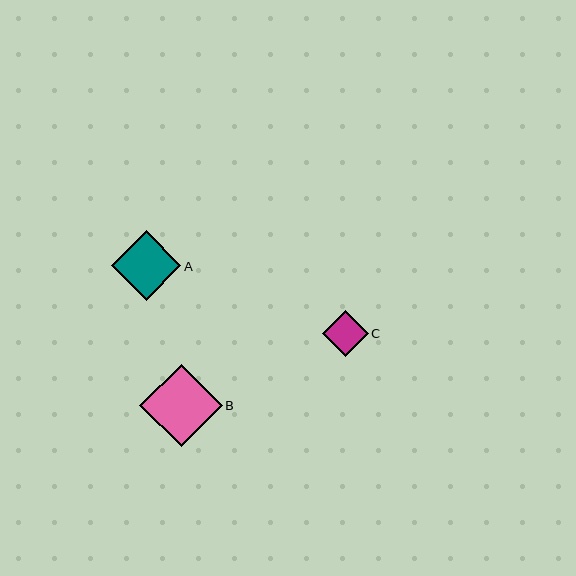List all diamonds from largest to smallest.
From largest to smallest: B, A, C.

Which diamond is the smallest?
Diamond C is the smallest with a size of approximately 46 pixels.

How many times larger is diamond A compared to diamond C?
Diamond A is approximately 1.5 times the size of diamond C.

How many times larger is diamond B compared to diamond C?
Diamond B is approximately 1.8 times the size of diamond C.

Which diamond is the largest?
Diamond B is the largest with a size of approximately 83 pixels.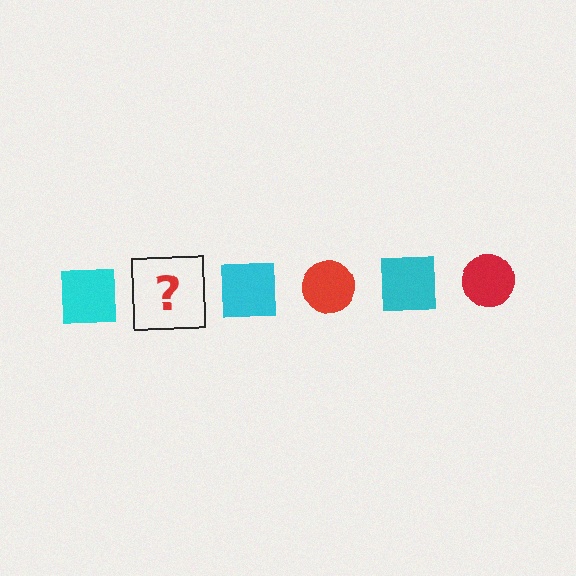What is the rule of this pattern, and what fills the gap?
The rule is that the pattern alternates between cyan square and red circle. The gap should be filled with a red circle.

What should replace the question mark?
The question mark should be replaced with a red circle.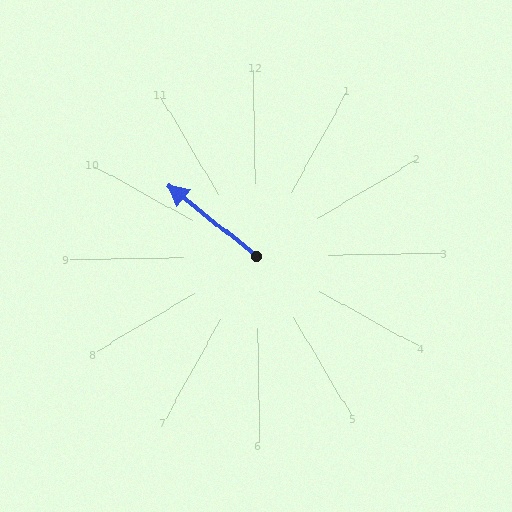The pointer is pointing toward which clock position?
Roughly 10 o'clock.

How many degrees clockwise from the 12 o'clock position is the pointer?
Approximately 309 degrees.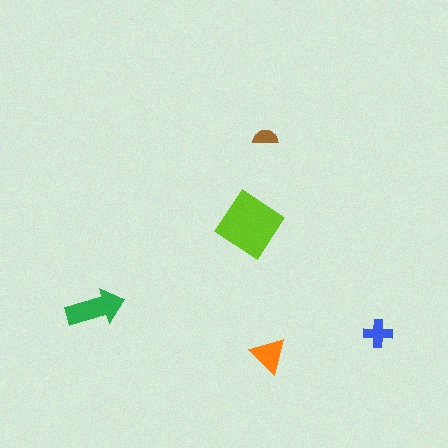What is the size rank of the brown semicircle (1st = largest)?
5th.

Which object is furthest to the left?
The green arrow is leftmost.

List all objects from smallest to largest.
The brown semicircle, the blue cross, the orange triangle, the green arrow, the lime diamond.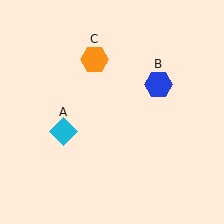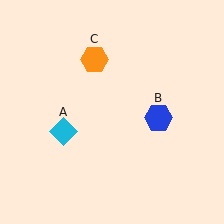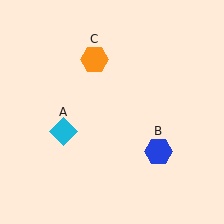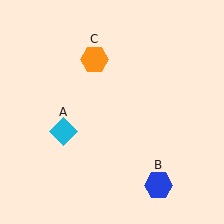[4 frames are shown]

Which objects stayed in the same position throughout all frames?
Cyan diamond (object A) and orange hexagon (object C) remained stationary.